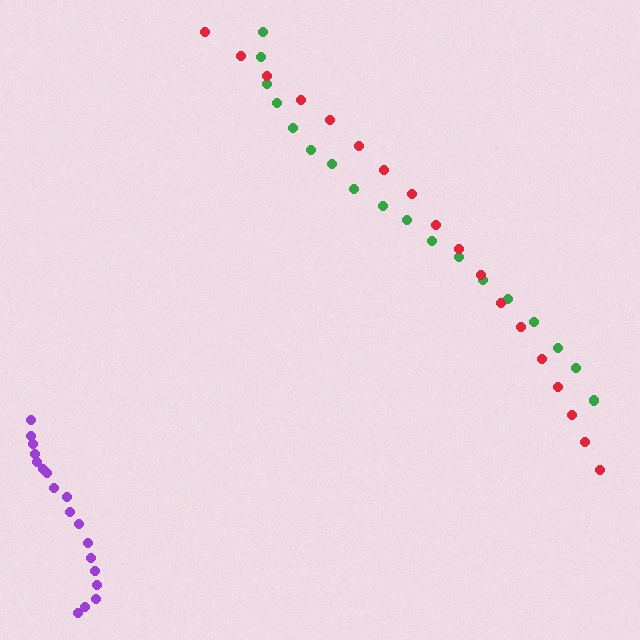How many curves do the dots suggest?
There are 3 distinct paths.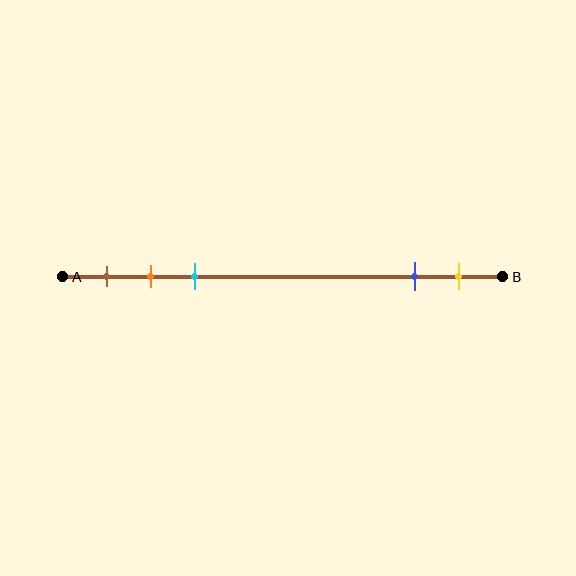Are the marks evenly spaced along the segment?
No, the marks are not evenly spaced.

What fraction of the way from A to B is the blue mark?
The blue mark is approximately 80% (0.8) of the way from A to B.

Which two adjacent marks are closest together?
The orange and cyan marks are the closest adjacent pair.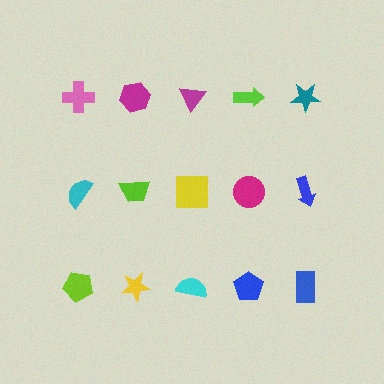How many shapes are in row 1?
5 shapes.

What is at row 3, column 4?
A blue pentagon.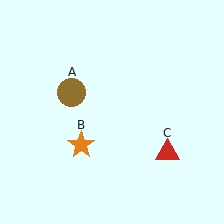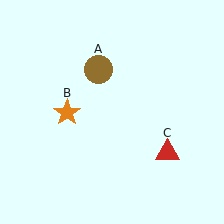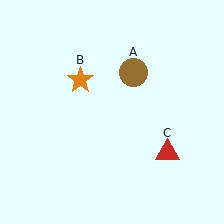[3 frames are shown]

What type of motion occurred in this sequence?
The brown circle (object A), orange star (object B) rotated clockwise around the center of the scene.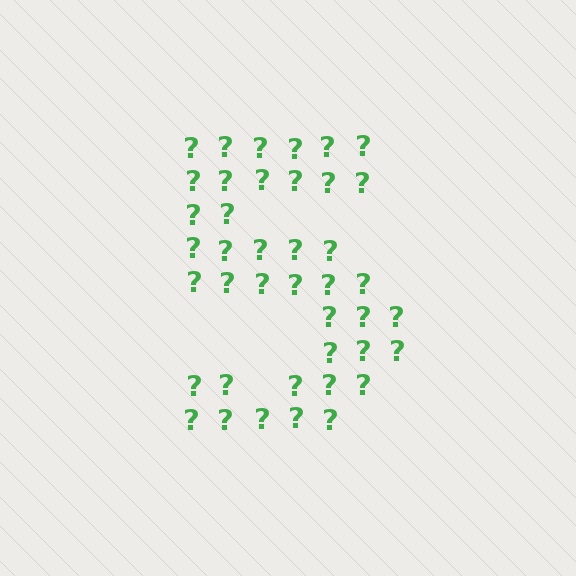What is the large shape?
The large shape is the digit 5.